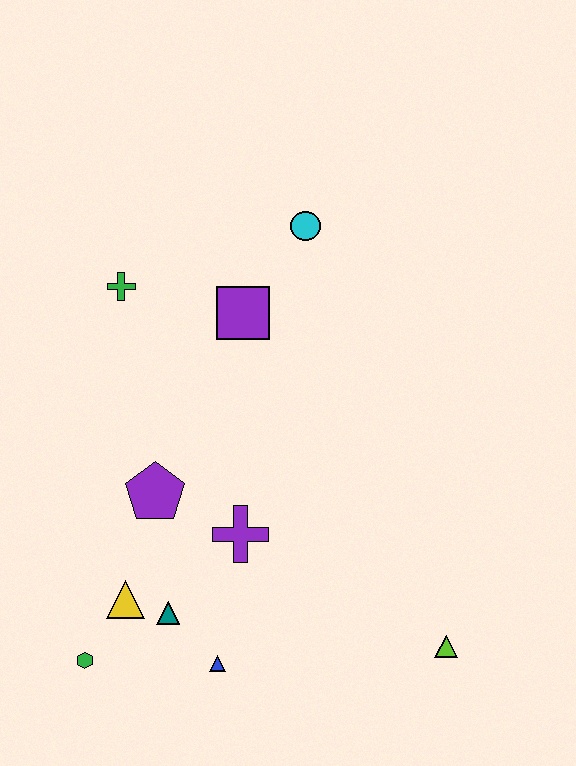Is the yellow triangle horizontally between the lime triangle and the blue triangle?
No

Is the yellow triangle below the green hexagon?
No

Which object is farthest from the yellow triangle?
The cyan circle is farthest from the yellow triangle.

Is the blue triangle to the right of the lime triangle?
No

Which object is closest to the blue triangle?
The teal triangle is closest to the blue triangle.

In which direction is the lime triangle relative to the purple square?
The lime triangle is below the purple square.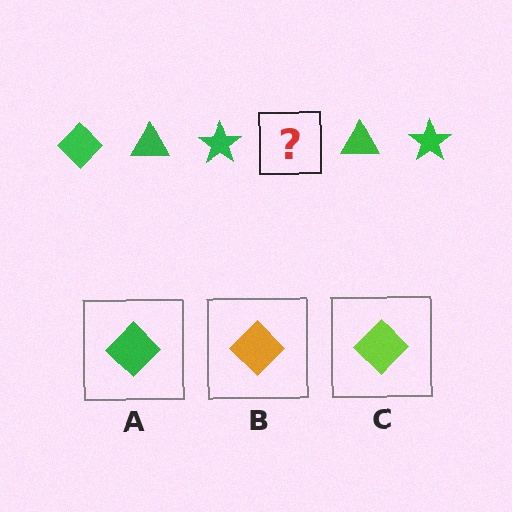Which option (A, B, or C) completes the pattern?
A.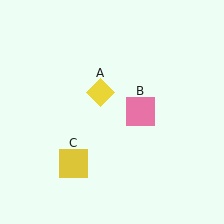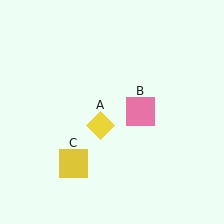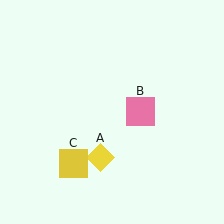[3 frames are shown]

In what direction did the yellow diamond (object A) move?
The yellow diamond (object A) moved down.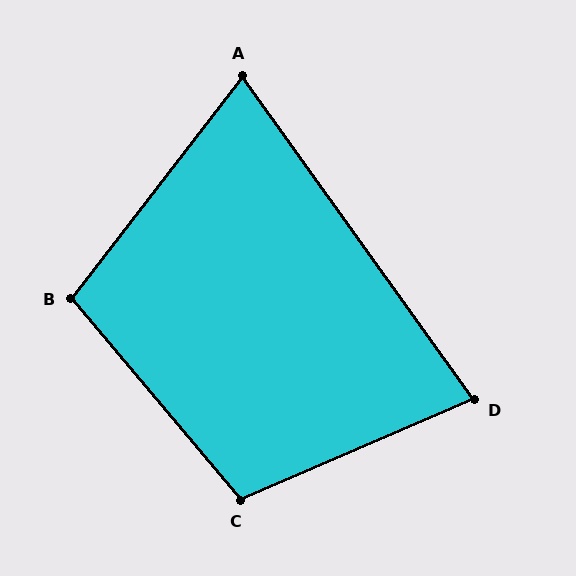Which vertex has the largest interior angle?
C, at approximately 107 degrees.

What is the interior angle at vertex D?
Approximately 78 degrees (acute).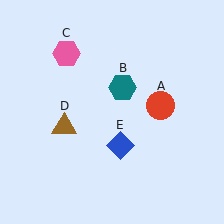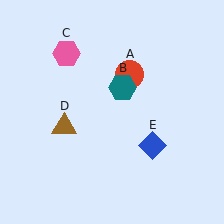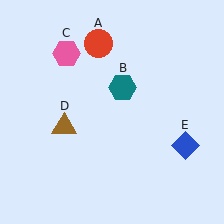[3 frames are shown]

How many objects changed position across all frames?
2 objects changed position: red circle (object A), blue diamond (object E).